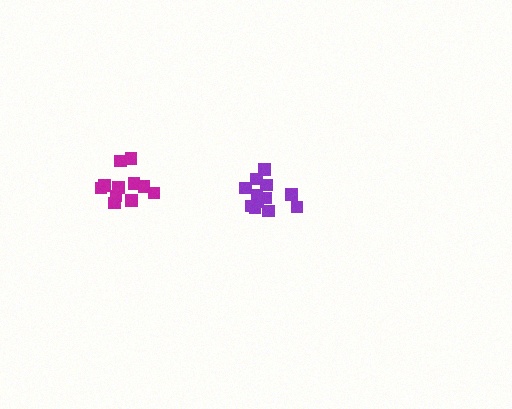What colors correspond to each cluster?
The clusters are colored: purple, magenta.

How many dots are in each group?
Group 1: 13 dots, Group 2: 11 dots (24 total).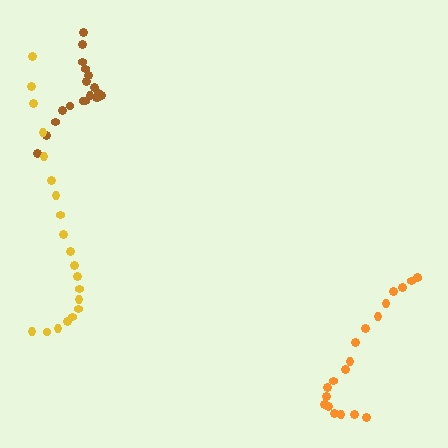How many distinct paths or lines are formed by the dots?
There are 3 distinct paths.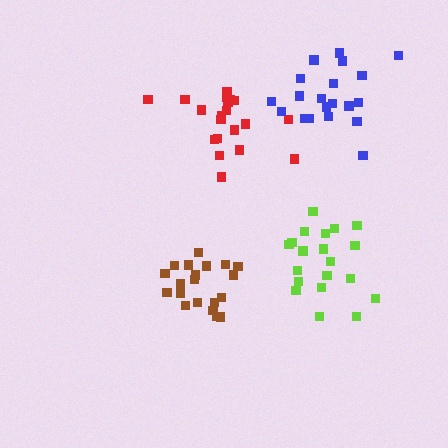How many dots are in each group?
Group 1: 20 dots, Group 2: 20 dots, Group 3: 20 dots, Group 4: 20 dots (80 total).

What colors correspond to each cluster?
The clusters are colored: red, lime, brown, blue.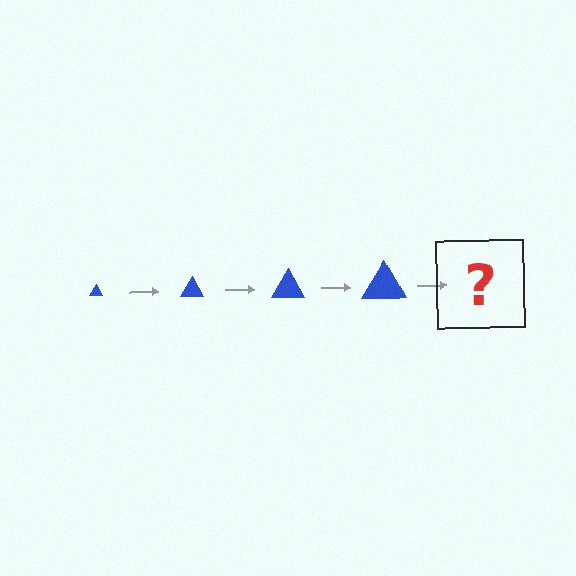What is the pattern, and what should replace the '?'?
The pattern is that the triangle gets progressively larger each step. The '?' should be a blue triangle, larger than the previous one.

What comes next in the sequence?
The next element should be a blue triangle, larger than the previous one.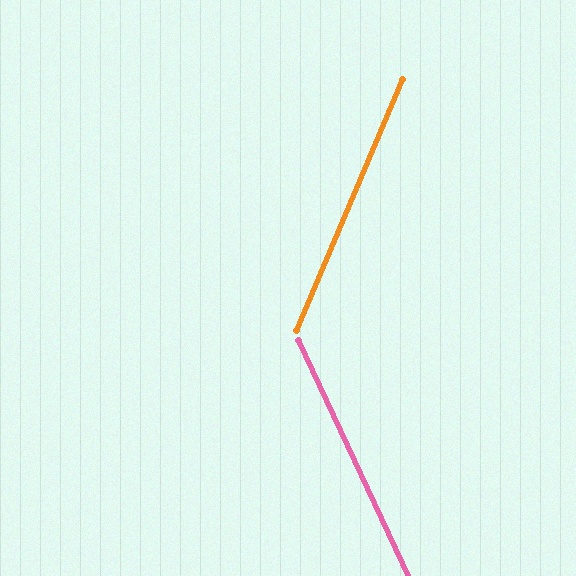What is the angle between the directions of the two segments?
Approximately 48 degrees.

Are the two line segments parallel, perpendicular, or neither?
Neither parallel nor perpendicular — they differ by about 48°.